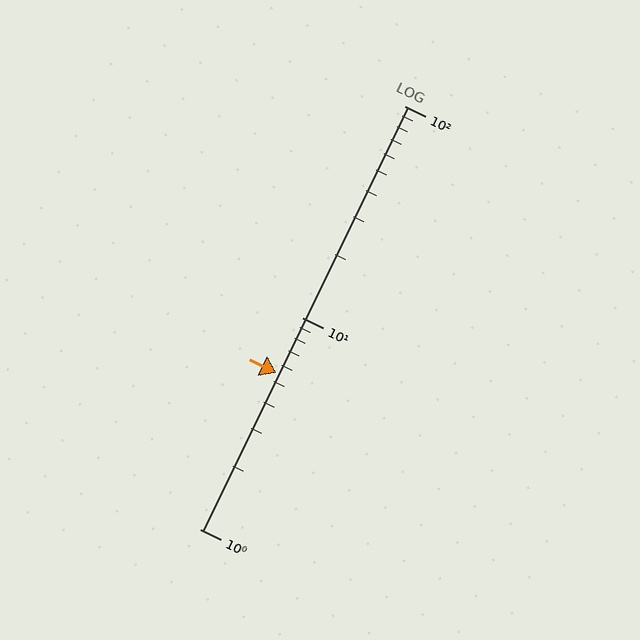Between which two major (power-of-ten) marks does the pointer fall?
The pointer is between 1 and 10.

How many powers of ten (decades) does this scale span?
The scale spans 2 decades, from 1 to 100.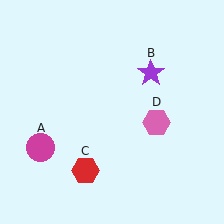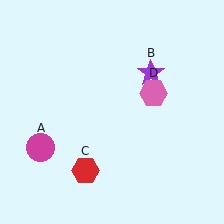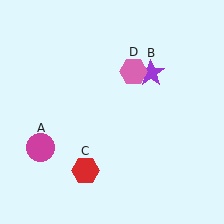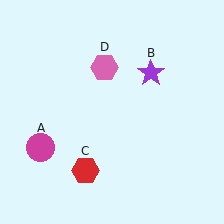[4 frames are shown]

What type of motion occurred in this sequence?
The pink hexagon (object D) rotated counterclockwise around the center of the scene.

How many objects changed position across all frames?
1 object changed position: pink hexagon (object D).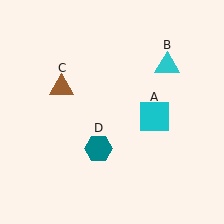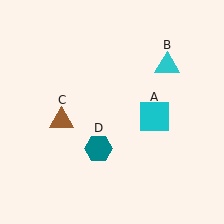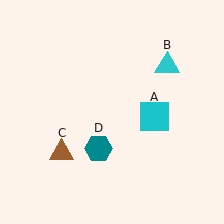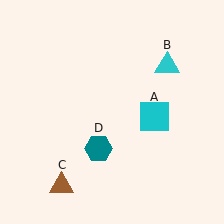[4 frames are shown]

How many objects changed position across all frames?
1 object changed position: brown triangle (object C).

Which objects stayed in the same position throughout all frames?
Cyan square (object A) and cyan triangle (object B) and teal hexagon (object D) remained stationary.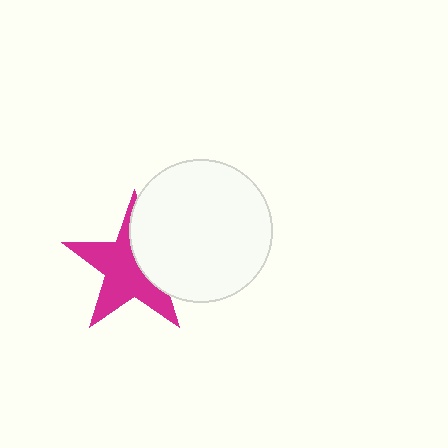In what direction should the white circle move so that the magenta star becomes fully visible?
The white circle should move right. That is the shortest direction to clear the overlap and leave the magenta star fully visible.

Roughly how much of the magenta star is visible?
About half of it is visible (roughly 63%).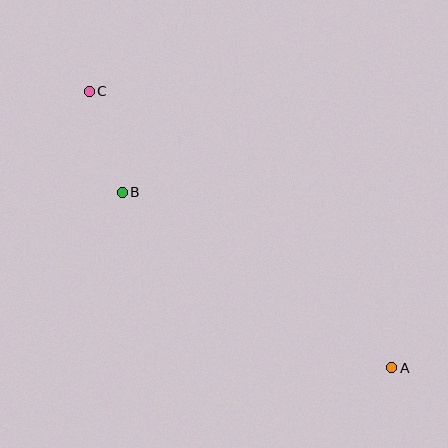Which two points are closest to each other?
Points B and C are closest to each other.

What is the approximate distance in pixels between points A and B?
The distance between A and B is approximately 321 pixels.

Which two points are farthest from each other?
Points A and C are farthest from each other.